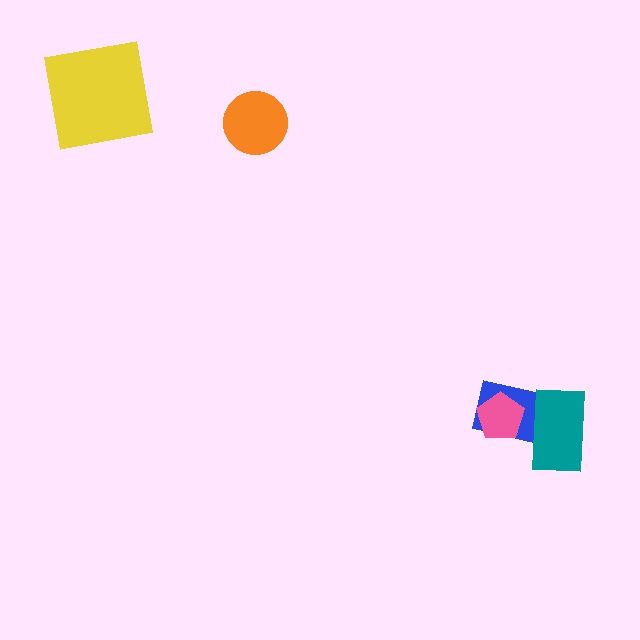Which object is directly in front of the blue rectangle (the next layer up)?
The pink pentagon is directly in front of the blue rectangle.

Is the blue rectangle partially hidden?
Yes, it is partially covered by another shape.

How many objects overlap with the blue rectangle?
2 objects overlap with the blue rectangle.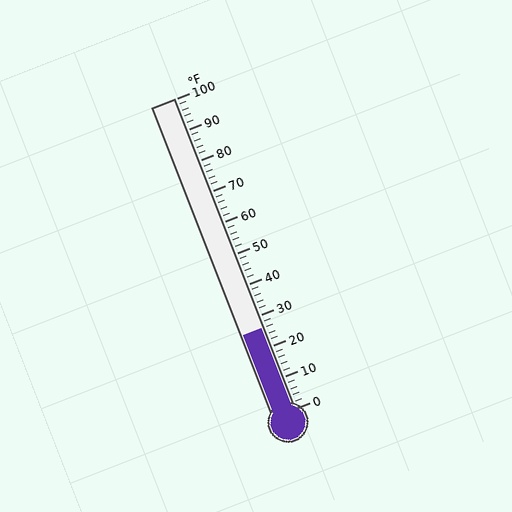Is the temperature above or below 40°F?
The temperature is below 40°F.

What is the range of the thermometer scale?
The thermometer scale ranges from 0°F to 100°F.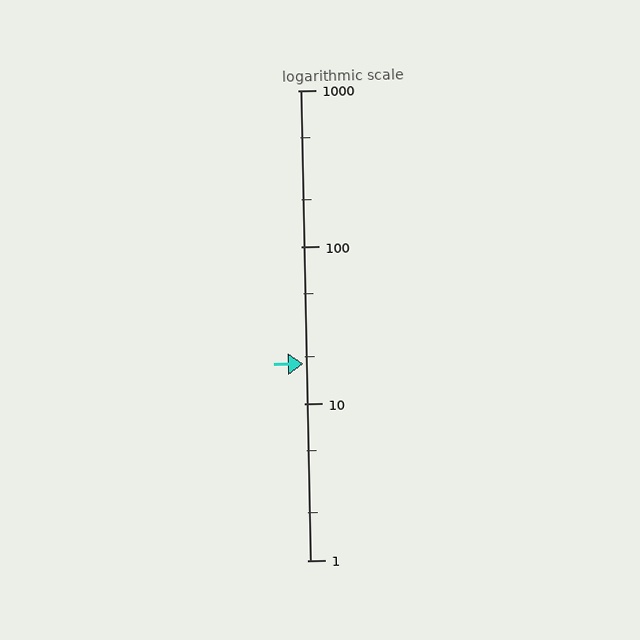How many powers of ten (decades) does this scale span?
The scale spans 3 decades, from 1 to 1000.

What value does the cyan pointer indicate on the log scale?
The pointer indicates approximately 18.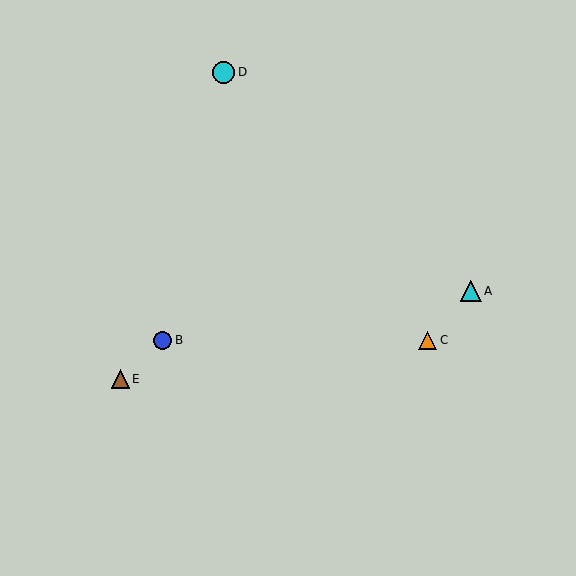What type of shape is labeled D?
Shape D is a cyan circle.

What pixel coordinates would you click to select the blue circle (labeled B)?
Click at (163, 340) to select the blue circle B.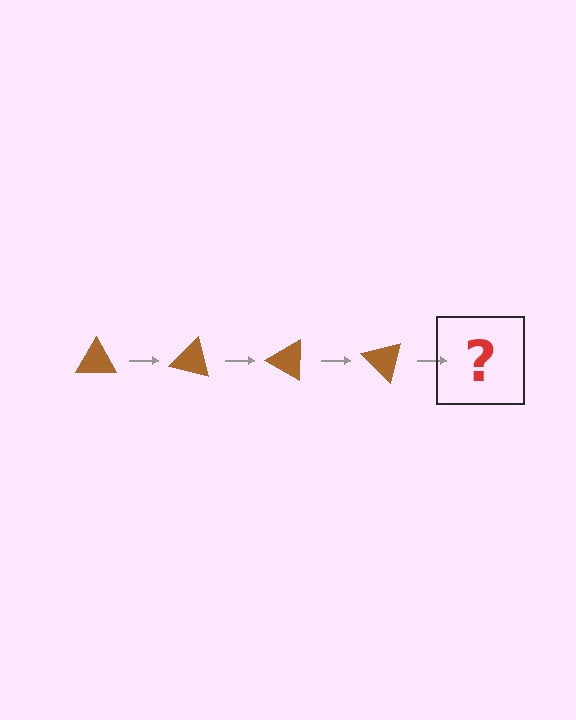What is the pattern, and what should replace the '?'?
The pattern is that the triangle rotates 15 degrees each step. The '?' should be a brown triangle rotated 60 degrees.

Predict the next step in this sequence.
The next step is a brown triangle rotated 60 degrees.